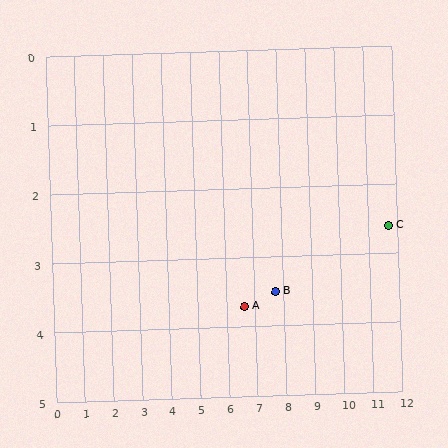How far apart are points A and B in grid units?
Points A and B are about 1.1 grid units apart.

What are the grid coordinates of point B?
Point B is at approximately (7.7, 3.5).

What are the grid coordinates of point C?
Point C is at approximately (11.7, 2.6).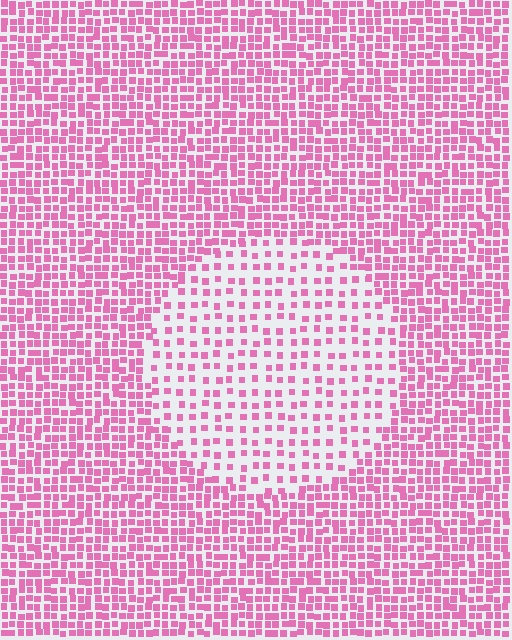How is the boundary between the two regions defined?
The boundary is defined by a change in element density (approximately 2.1x ratio). All elements are the same color, size, and shape.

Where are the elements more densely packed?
The elements are more densely packed outside the circle boundary.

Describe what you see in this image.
The image contains small pink elements arranged at two different densities. A circle-shaped region is visible where the elements are less densely packed than the surrounding area.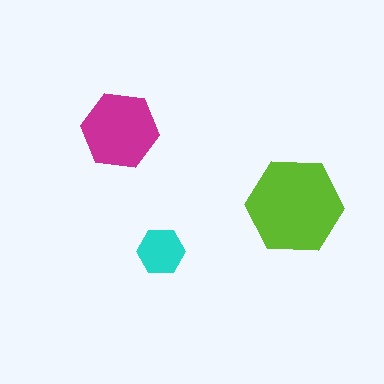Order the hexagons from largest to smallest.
the lime one, the magenta one, the cyan one.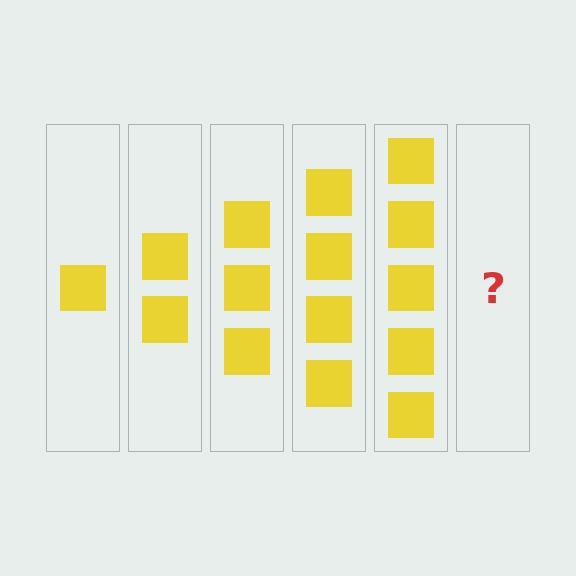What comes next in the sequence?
The next element should be 6 squares.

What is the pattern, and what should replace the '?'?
The pattern is that each step adds one more square. The '?' should be 6 squares.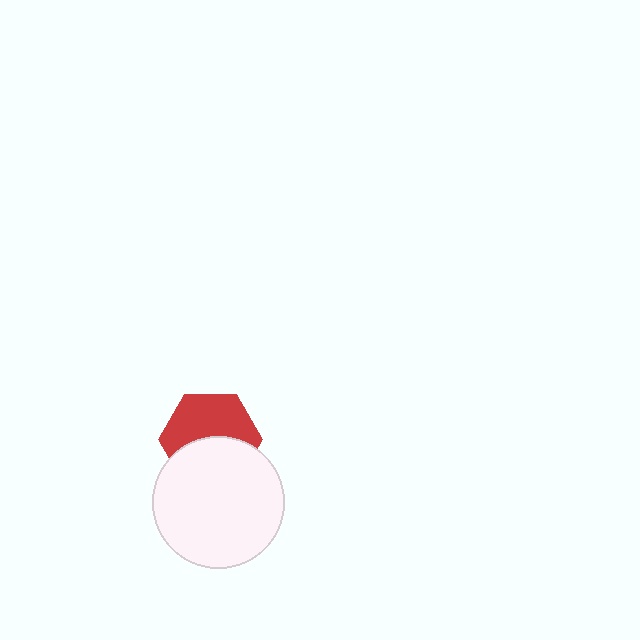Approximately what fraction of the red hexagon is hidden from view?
Roughly 46% of the red hexagon is hidden behind the white circle.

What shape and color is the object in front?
The object in front is a white circle.